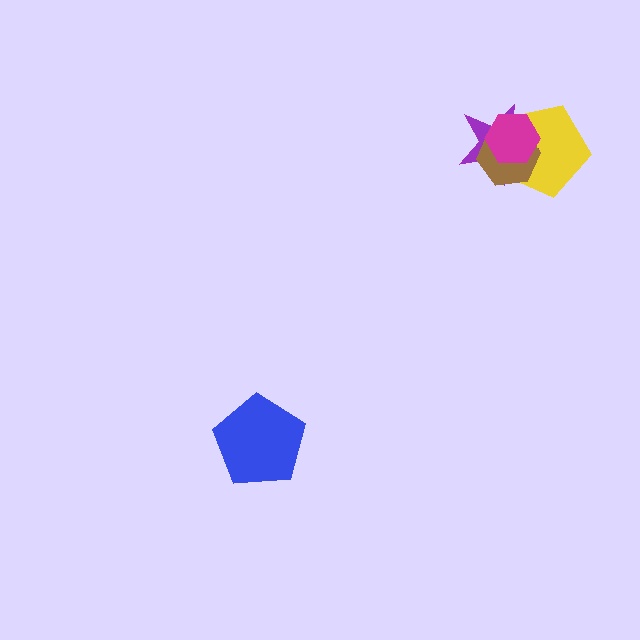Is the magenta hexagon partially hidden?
No, no other shape covers it.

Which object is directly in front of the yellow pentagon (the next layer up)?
The purple star is directly in front of the yellow pentagon.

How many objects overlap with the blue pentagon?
0 objects overlap with the blue pentagon.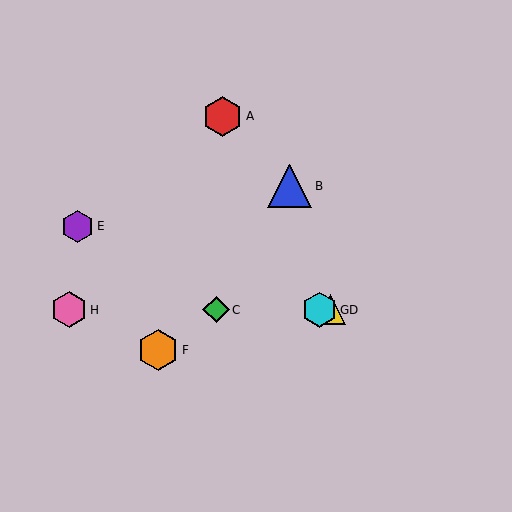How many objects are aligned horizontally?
4 objects (C, D, G, H) are aligned horizontally.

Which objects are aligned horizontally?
Objects C, D, G, H are aligned horizontally.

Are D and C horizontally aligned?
Yes, both are at y≈310.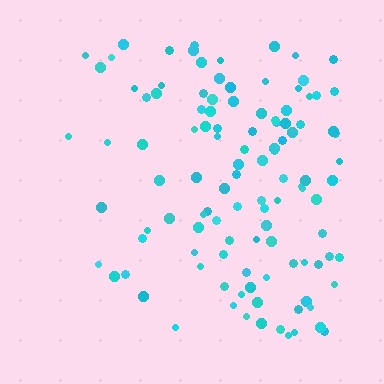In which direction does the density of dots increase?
From left to right, with the right side densest.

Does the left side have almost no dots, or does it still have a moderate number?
Still a moderate number, just noticeably fewer than the right.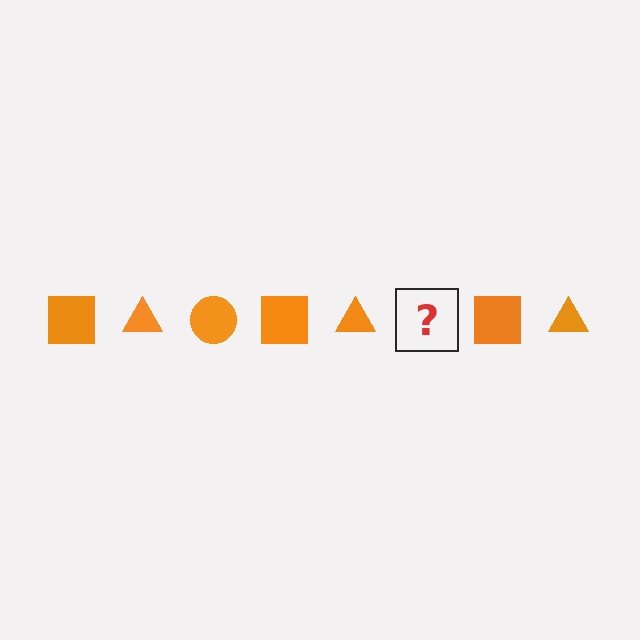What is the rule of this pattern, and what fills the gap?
The rule is that the pattern cycles through square, triangle, circle shapes in orange. The gap should be filled with an orange circle.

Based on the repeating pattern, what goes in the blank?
The blank should be an orange circle.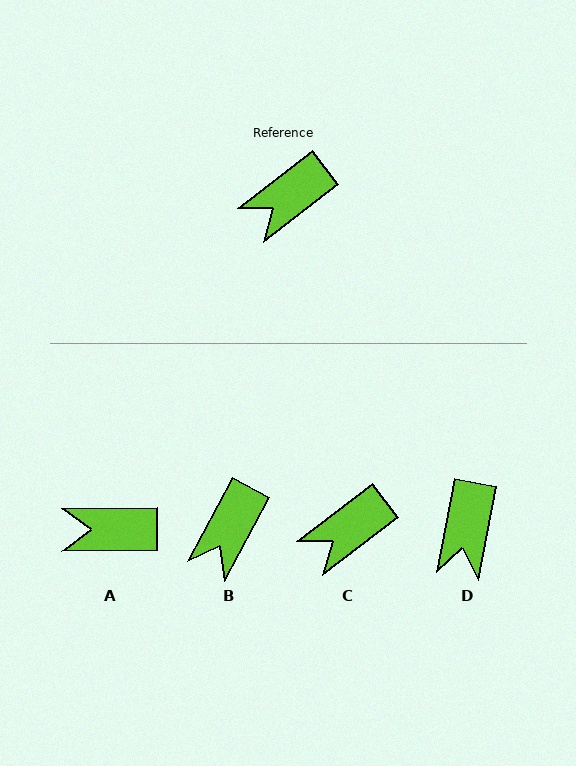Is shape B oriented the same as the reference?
No, it is off by about 25 degrees.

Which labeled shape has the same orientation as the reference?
C.